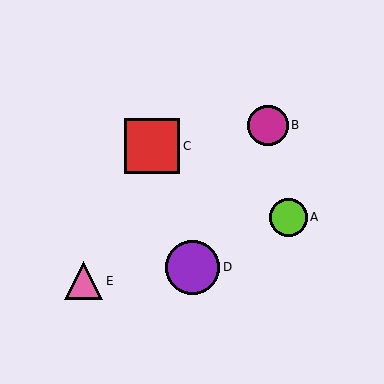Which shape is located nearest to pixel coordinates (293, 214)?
The lime circle (labeled A) at (288, 217) is nearest to that location.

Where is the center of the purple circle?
The center of the purple circle is at (192, 267).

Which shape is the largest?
The red square (labeled C) is the largest.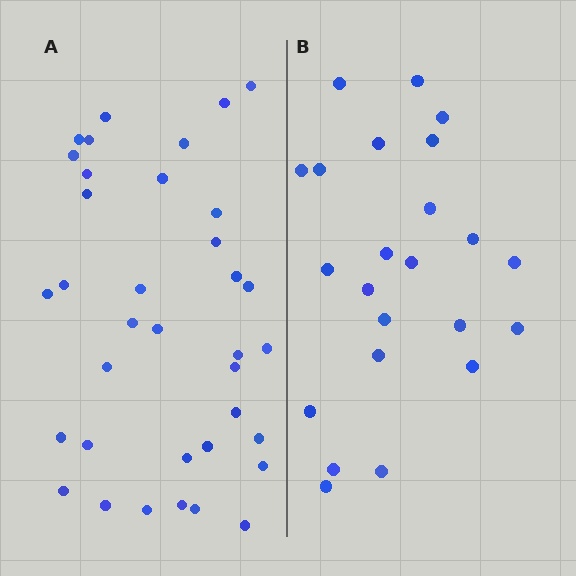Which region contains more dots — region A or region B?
Region A (the left region) has more dots.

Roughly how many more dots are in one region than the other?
Region A has approximately 15 more dots than region B.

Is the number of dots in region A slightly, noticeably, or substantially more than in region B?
Region A has substantially more. The ratio is roughly 1.6 to 1.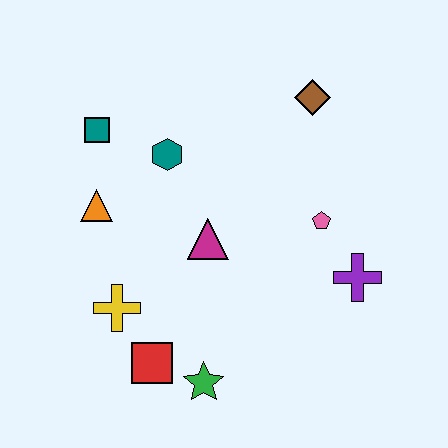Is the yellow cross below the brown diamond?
Yes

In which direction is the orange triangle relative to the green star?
The orange triangle is above the green star.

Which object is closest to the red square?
The green star is closest to the red square.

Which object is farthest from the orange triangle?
The purple cross is farthest from the orange triangle.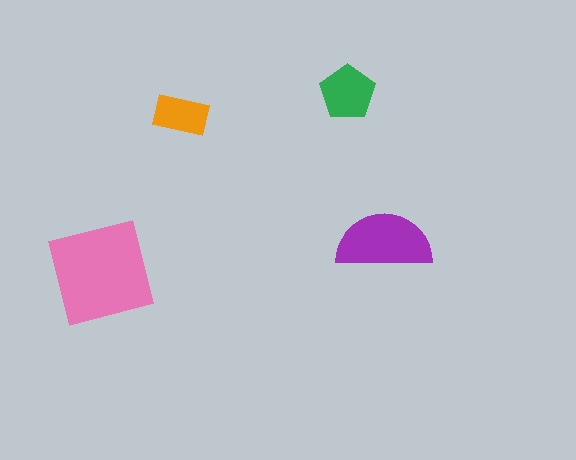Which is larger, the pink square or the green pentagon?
The pink square.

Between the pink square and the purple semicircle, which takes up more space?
The pink square.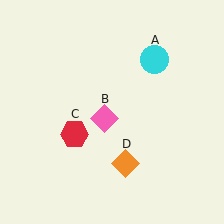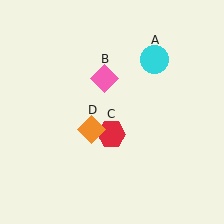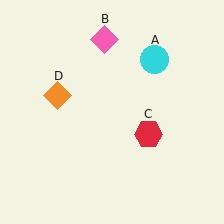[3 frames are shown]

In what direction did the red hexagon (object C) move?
The red hexagon (object C) moved right.